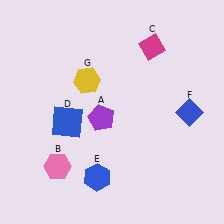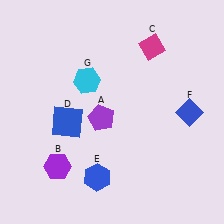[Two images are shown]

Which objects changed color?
B changed from pink to purple. G changed from yellow to cyan.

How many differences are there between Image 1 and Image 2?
There are 2 differences between the two images.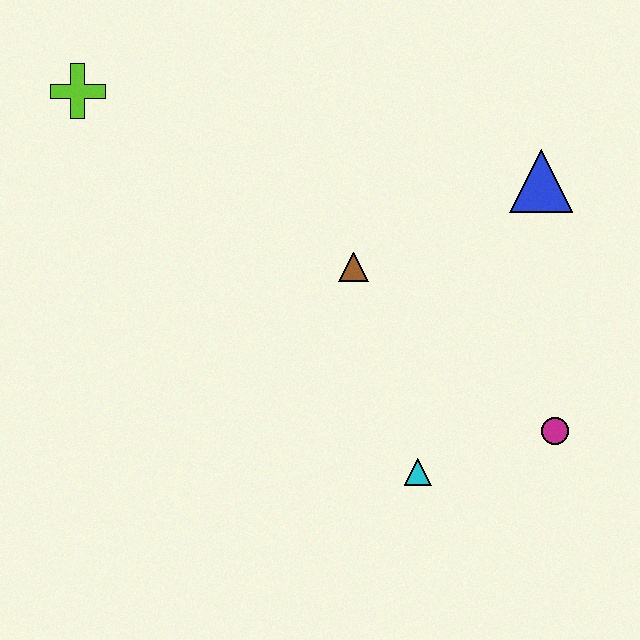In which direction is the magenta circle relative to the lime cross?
The magenta circle is to the right of the lime cross.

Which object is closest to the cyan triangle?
The magenta circle is closest to the cyan triangle.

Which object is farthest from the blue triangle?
The lime cross is farthest from the blue triangle.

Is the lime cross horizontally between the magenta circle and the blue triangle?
No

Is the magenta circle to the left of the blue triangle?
No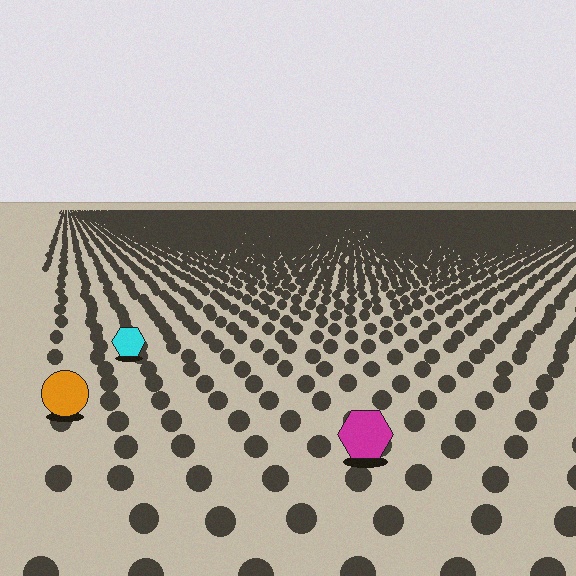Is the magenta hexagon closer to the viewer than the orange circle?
Yes. The magenta hexagon is closer — you can tell from the texture gradient: the ground texture is coarser near it.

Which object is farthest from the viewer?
The cyan hexagon is farthest from the viewer. It appears smaller and the ground texture around it is denser.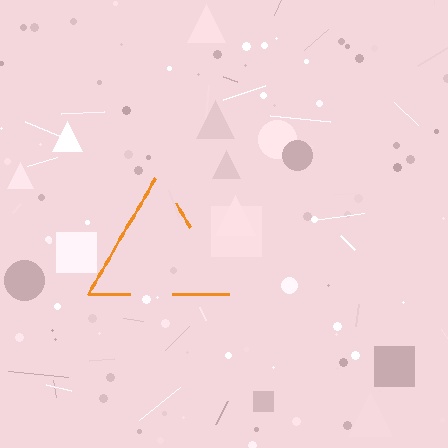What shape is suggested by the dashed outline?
The dashed outline suggests a triangle.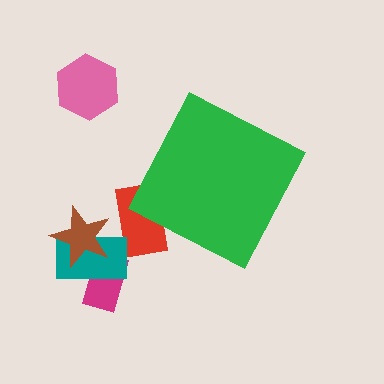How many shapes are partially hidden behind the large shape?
1 shape is partially hidden.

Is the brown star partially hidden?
No, the brown star is fully visible.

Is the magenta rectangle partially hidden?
No, the magenta rectangle is fully visible.